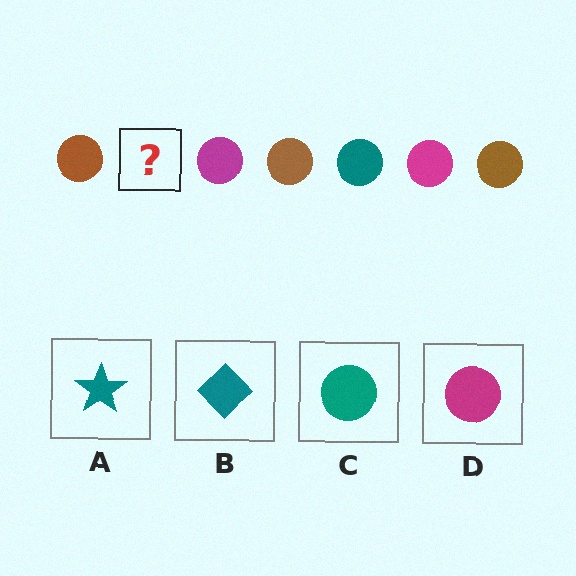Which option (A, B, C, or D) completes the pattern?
C.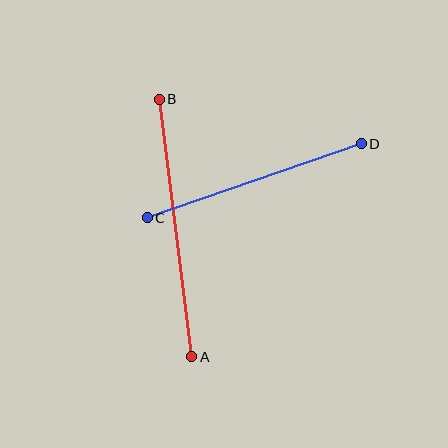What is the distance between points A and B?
The distance is approximately 259 pixels.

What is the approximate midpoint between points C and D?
The midpoint is at approximately (254, 181) pixels.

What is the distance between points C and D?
The distance is approximately 227 pixels.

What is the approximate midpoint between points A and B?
The midpoint is at approximately (176, 228) pixels.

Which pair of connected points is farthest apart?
Points A and B are farthest apart.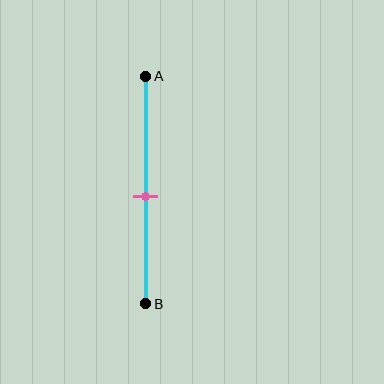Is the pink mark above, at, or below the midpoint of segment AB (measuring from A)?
The pink mark is approximately at the midpoint of segment AB.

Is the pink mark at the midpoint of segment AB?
Yes, the mark is approximately at the midpoint.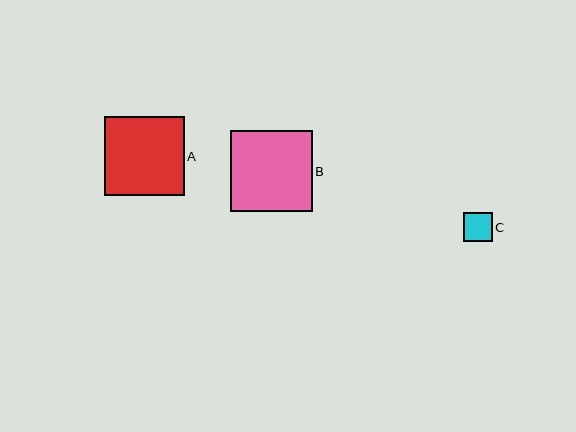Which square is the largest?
Square B is the largest with a size of approximately 81 pixels.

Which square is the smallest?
Square C is the smallest with a size of approximately 29 pixels.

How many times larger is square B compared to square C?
Square B is approximately 2.8 times the size of square C.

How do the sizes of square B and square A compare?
Square B and square A are approximately the same size.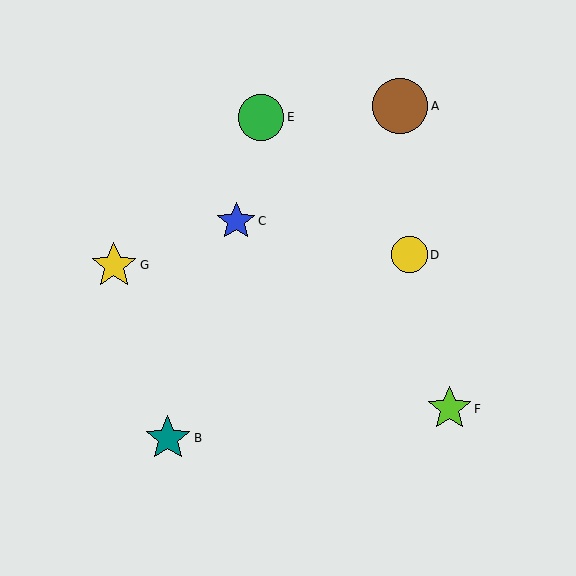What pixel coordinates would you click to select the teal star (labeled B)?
Click at (168, 438) to select the teal star B.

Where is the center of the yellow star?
The center of the yellow star is at (114, 265).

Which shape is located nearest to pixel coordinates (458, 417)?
The lime star (labeled F) at (450, 409) is nearest to that location.